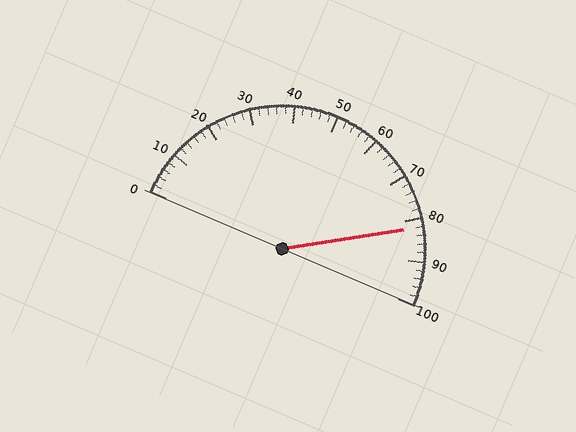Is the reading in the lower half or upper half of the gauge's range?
The reading is in the upper half of the range (0 to 100).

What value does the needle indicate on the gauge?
The needle indicates approximately 82.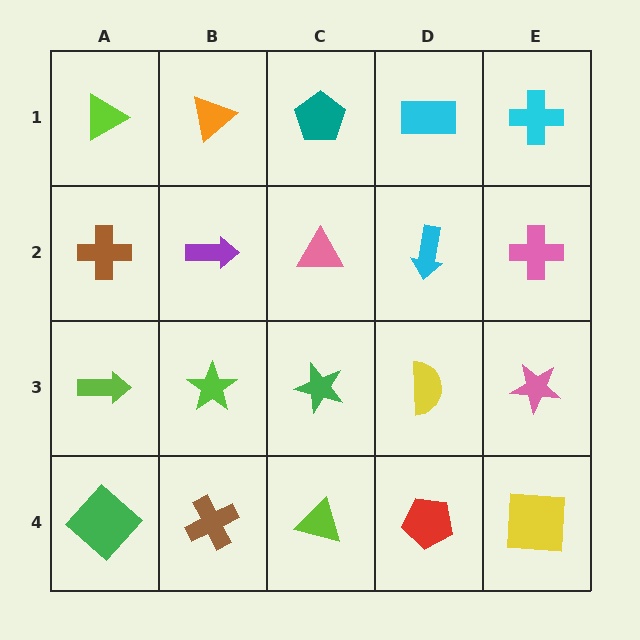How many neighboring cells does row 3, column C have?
4.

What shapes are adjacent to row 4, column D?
A yellow semicircle (row 3, column D), a lime triangle (row 4, column C), a yellow square (row 4, column E).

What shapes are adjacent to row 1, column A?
A brown cross (row 2, column A), an orange triangle (row 1, column B).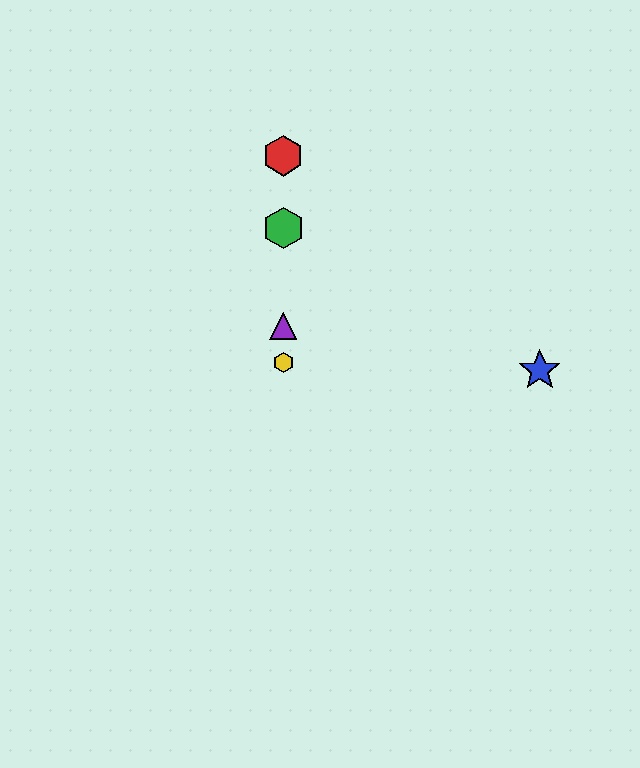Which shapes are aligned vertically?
The red hexagon, the green hexagon, the yellow hexagon, the purple triangle are aligned vertically.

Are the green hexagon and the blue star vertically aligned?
No, the green hexagon is at x≈283 and the blue star is at x≈540.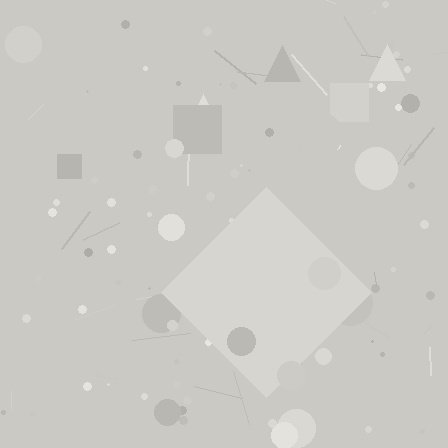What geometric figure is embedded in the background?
A diamond is embedded in the background.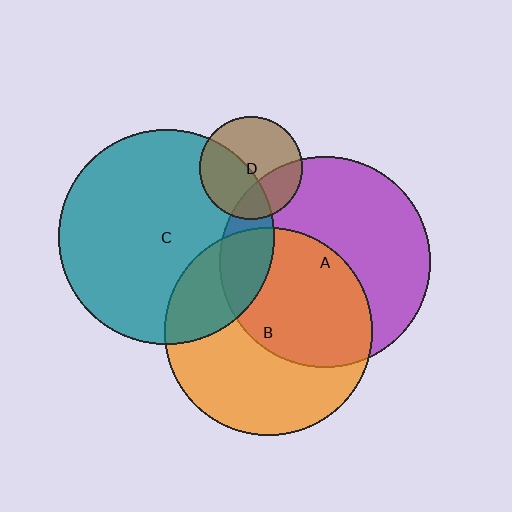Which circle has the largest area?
Circle C (teal).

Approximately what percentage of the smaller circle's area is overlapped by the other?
Approximately 30%.